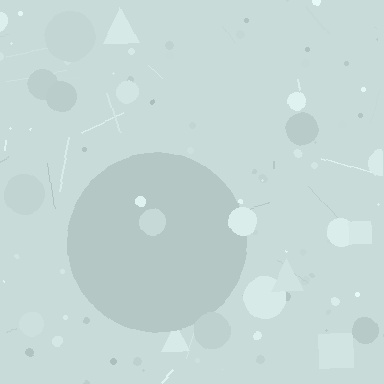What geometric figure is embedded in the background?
A circle is embedded in the background.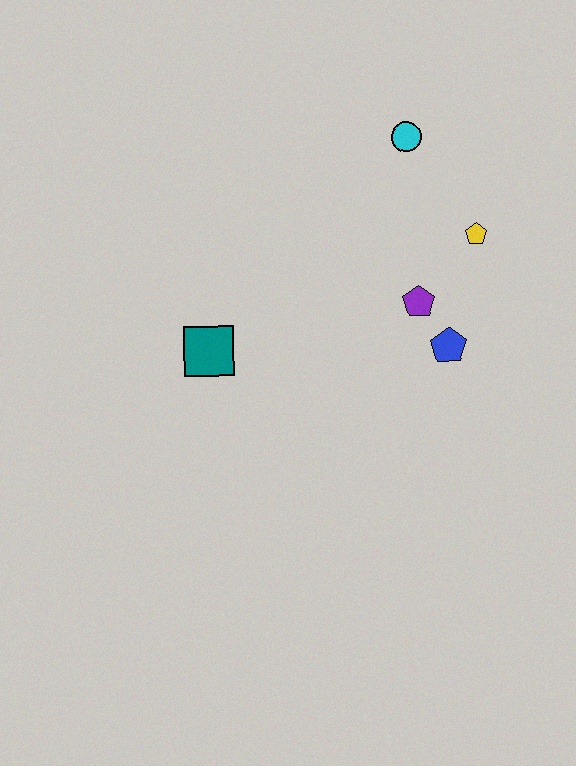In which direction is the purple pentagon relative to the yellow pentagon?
The purple pentagon is below the yellow pentagon.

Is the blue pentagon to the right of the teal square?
Yes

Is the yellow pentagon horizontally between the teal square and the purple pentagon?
No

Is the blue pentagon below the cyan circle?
Yes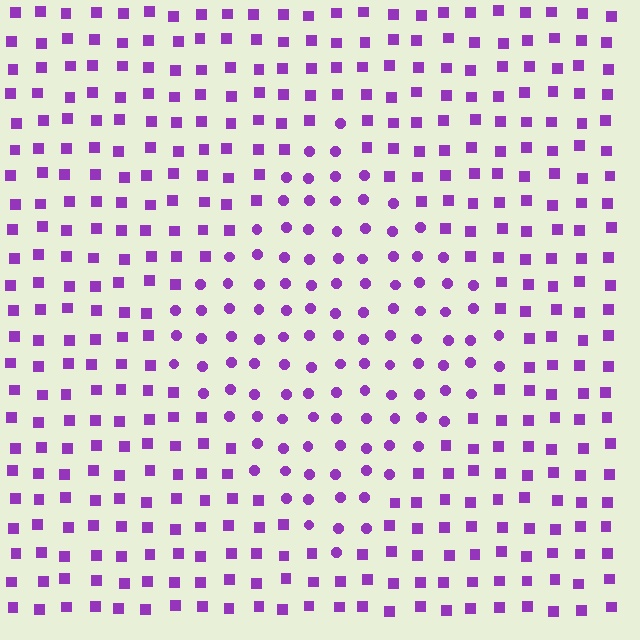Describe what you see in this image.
The image is filled with small purple elements arranged in a uniform grid. A diamond-shaped region contains circles, while the surrounding area contains squares. The boundary is defined purely by the change in element shape.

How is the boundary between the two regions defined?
The boundary is defined by a change in element shape: circles inside vs. squares outside. All elements share the same color and spacing.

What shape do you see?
I see a diamond.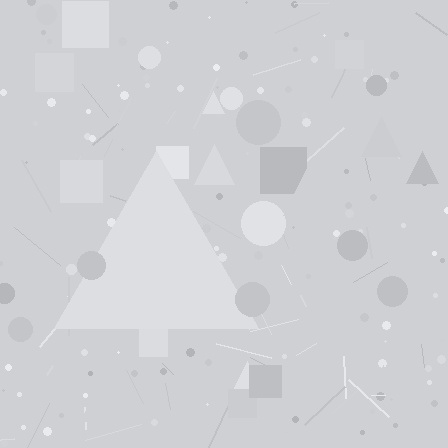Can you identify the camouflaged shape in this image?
The camouflaged shape is a triangle.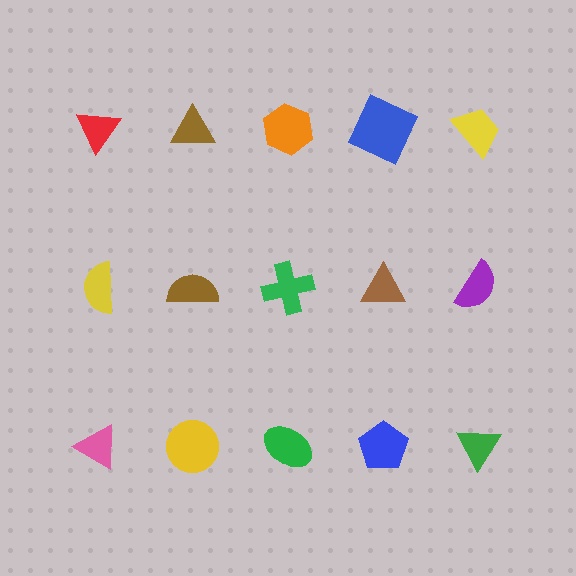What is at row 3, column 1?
A pink triangle.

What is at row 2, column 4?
A brown triangle.